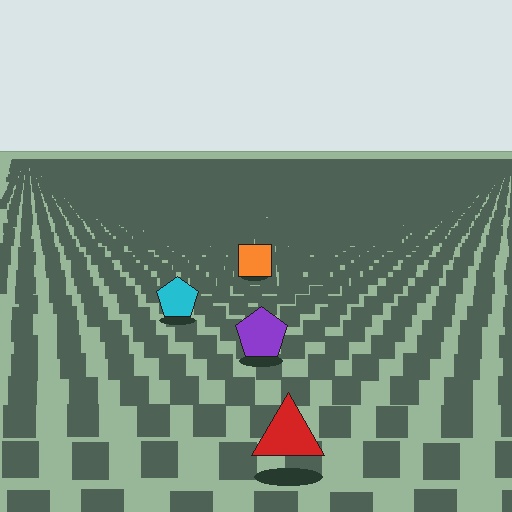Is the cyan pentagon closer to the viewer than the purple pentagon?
No. The purple pentagon is closer — you can tell from the texture gradient: the ground texture is coarser near it.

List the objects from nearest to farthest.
From nearest to farthest: the red triangle, the purple pentagon, the cyan pentagon, the orange square.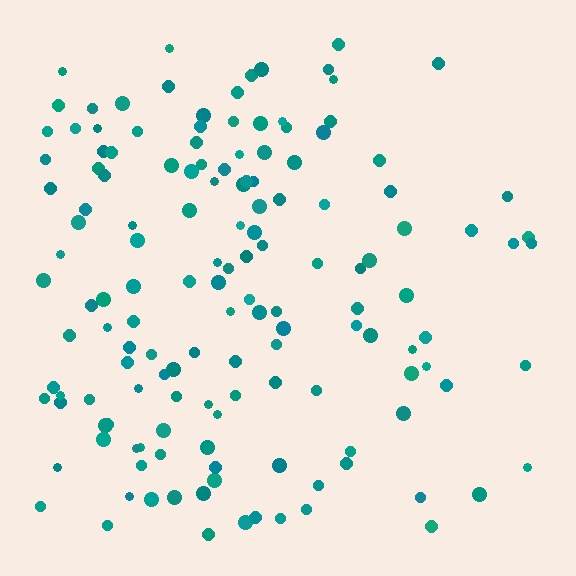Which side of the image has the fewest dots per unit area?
The right.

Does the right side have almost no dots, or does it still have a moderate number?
Still a moderate number, just noticeably fewer than the left.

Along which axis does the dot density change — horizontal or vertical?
Horizontal.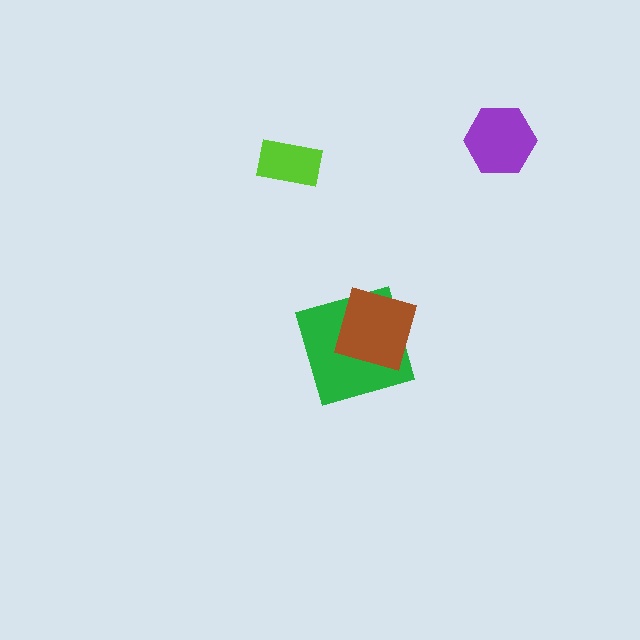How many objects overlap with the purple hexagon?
0 objects overlap with the purple hexagon.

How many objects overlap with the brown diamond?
1 object overlaps with the brown diamond.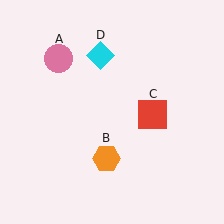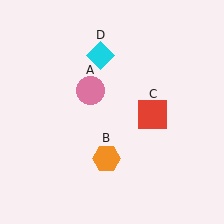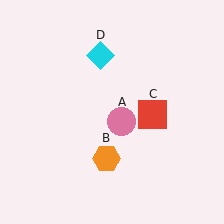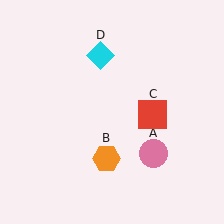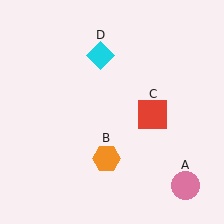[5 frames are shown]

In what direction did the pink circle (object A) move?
The pink circle (object A) moved down and to the right.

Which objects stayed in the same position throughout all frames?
Orange hexagon (object B) and red square (object C) and cyan diamond (object D) remained stationary.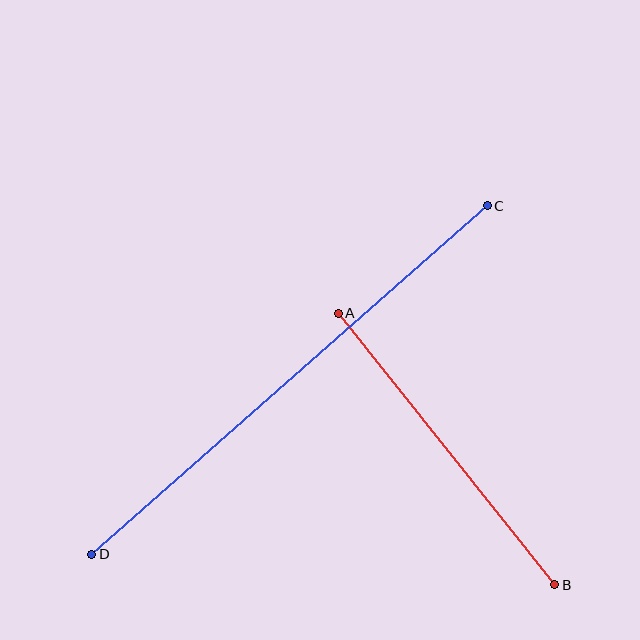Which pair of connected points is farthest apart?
Points C and D are farthest apart.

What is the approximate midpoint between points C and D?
The midpoint is at approximately (289, 380) pixels.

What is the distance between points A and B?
The distance is approximately 347 pixels.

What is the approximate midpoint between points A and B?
The midpoint is at approximately (447, 449) pixels.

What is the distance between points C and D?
The distance is approximately 527 pixels.